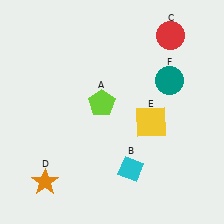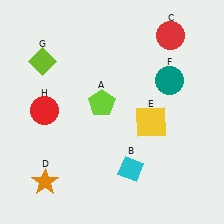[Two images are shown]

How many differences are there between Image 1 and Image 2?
There are 2 differences between the two images.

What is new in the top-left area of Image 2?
A lime diamond (G) was added in the top-left area of Image 2.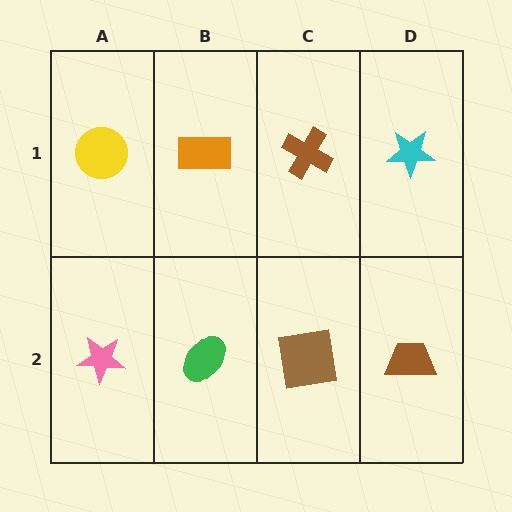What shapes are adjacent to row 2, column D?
A cyan star (row 1, column D), a brown square (row 2, column C).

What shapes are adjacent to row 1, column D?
A brown trapezoid (row 2, column D), a brown cross (row 1, column C).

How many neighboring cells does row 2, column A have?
2.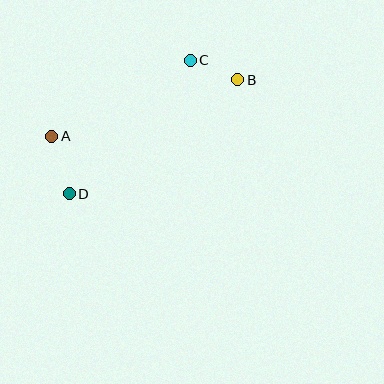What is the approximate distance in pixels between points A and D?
The distance between A and D is approximately 60 pixels.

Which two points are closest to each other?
Points B and C are closest to each other.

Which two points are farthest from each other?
Points B and D are farthest from each other.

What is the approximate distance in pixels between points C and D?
The distance between C and D is approximately 180 pixels.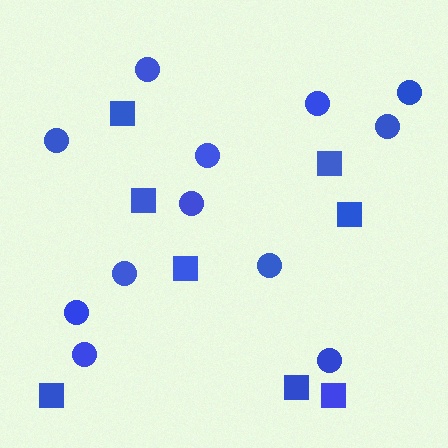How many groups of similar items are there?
There are 2 groups: one group of circles (12) and one group of squares (8).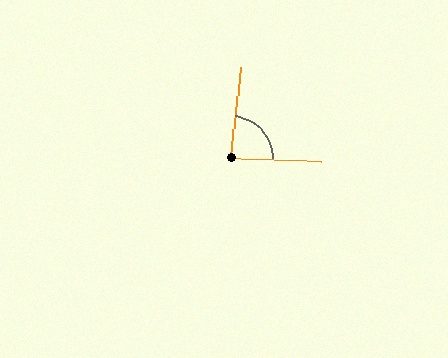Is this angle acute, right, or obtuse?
It is approximately a right angle.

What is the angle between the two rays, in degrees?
Approximately 85 degrees.